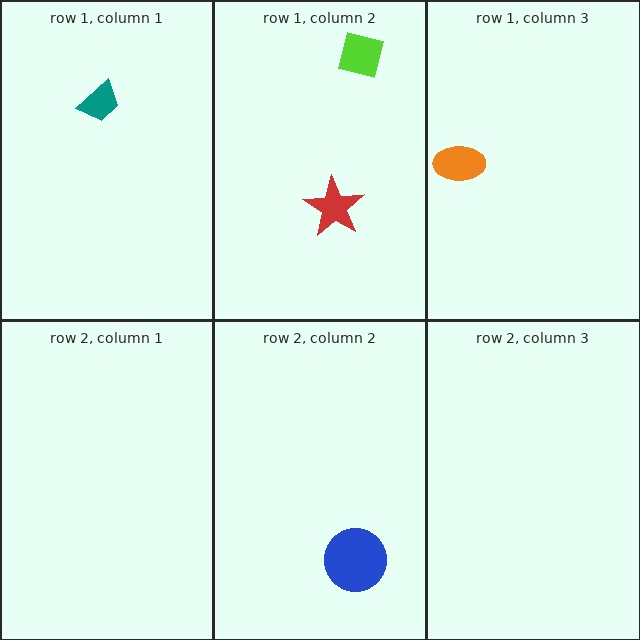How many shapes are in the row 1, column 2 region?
2.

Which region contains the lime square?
The row 1, column 2 region.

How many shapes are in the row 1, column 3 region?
1.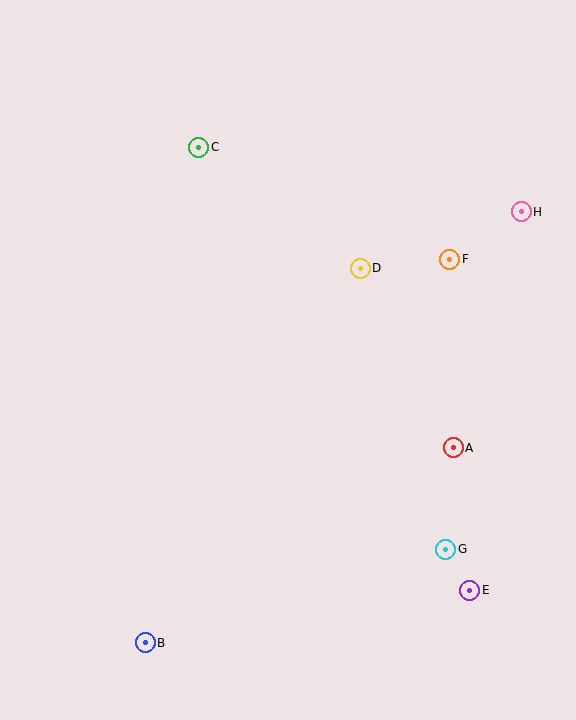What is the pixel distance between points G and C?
The distance between G and C is 472 pixels.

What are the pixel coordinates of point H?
Point H is at (521, 212).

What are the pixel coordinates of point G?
Point G is at (446, 549).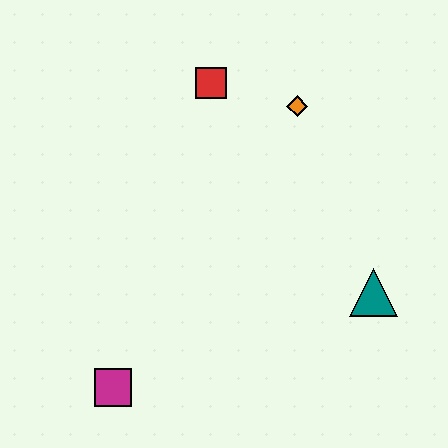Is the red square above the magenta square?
Yes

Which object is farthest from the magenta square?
The orange diamond is farthest from the magenta square.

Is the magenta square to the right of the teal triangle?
No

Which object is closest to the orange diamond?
The red square is closest to the orange diamond.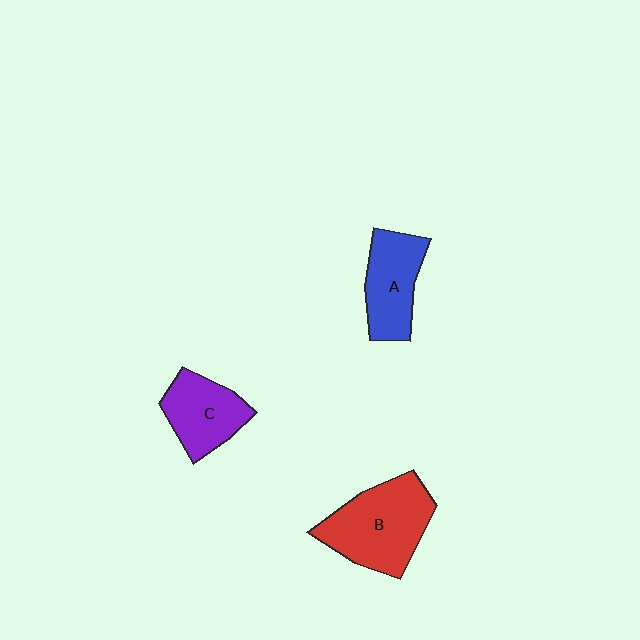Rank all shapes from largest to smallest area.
From largest to smallest: B (red), A (blue), C (purple).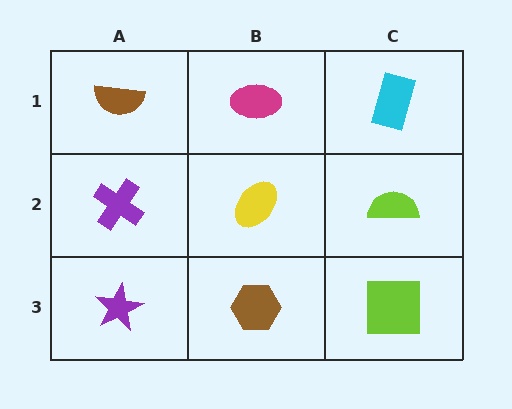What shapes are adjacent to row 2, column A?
A brown semicircle (row 1, column A), a purple star (row 3, column A), a yellow ellipse (row 2, column B).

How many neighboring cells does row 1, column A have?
2.